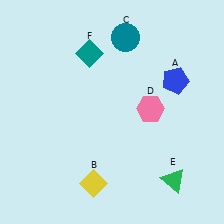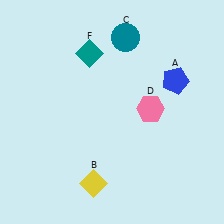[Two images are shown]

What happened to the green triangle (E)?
The green triangle (E) was removed in Image 2. It was in the bottom-right area of Image 1.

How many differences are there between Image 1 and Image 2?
There is 1 difference between the two images.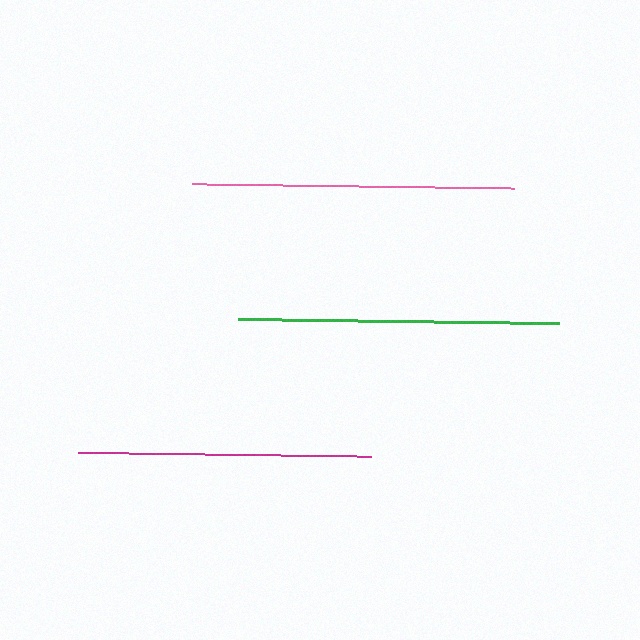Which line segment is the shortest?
The magenta line is the shortest at approximately 293 pixels.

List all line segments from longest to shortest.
From longest to shortest: pink, green, magenta.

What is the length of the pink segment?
The pink segment is approximately 323 pixels long.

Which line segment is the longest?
The pink line is the longest at approximately 323 pixels.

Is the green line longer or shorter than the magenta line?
The green line is longer than the magenta line.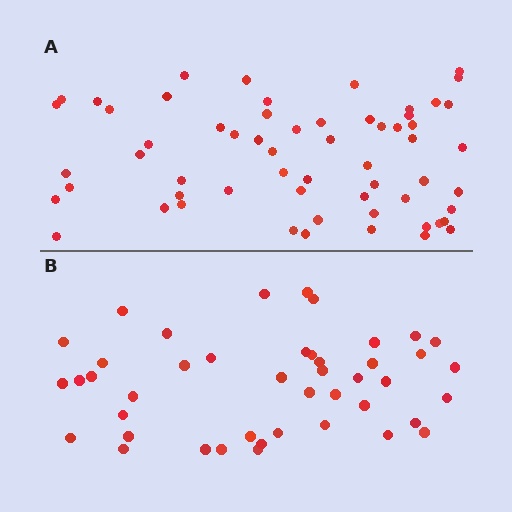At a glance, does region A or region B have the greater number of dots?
Region A (the top region) has more dots.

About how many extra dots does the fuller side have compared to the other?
Region A has approximately 15 more dots than region B.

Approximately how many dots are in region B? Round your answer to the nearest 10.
About 40 dots. (The exact count is 44, which rounds to 40.)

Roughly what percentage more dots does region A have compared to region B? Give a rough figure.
About 35% more.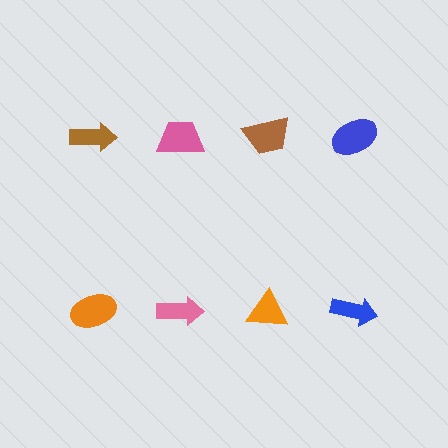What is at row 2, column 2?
A pink arrow.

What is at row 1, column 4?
A blue ellipse.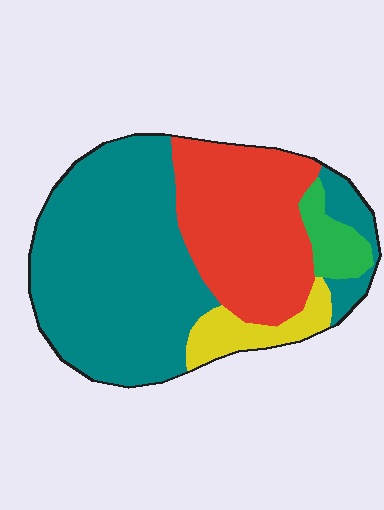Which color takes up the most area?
Teal, at roughly 55%.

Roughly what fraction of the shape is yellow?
Yellow takes up about one tenth (1/10) of the shape.